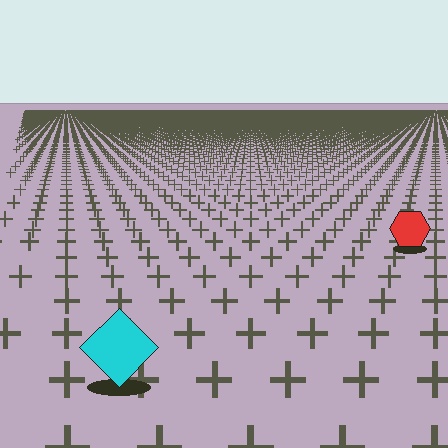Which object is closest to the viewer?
The cyan diamond is closest. The texture marks near it are larger and more spread out.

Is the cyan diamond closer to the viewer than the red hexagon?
Yes. The cyan diamond is closer — you can tell from the texture gradient: the ground texture is coarser near it.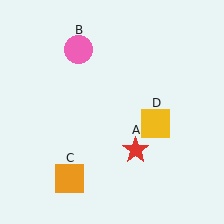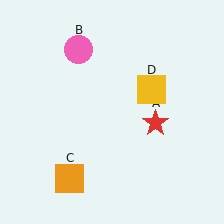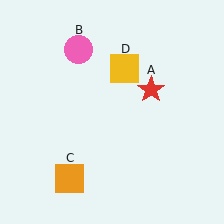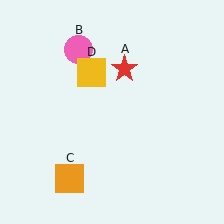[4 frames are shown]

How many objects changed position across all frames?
2 objects changed position: red star (object A), yellow square (object D).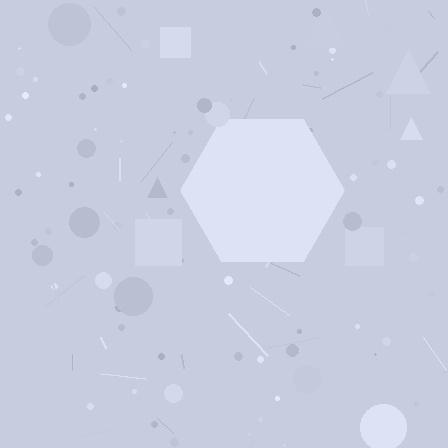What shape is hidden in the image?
A hexagon is hidden in the image.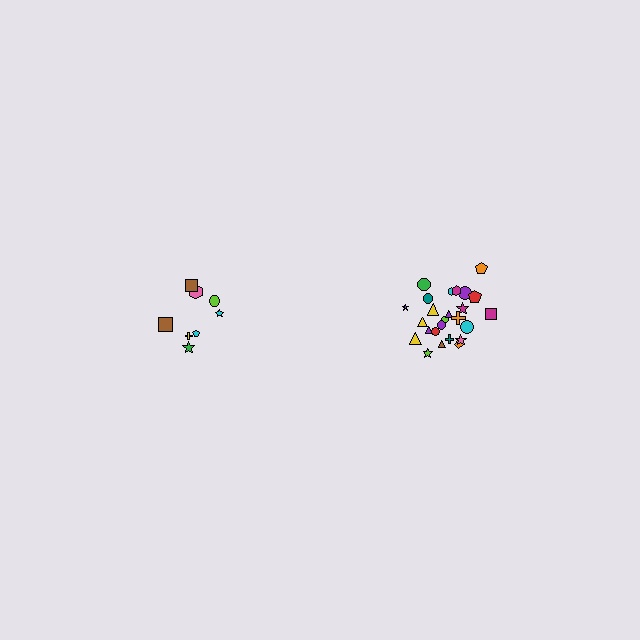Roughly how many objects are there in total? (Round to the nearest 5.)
Roughly 35 objects in total.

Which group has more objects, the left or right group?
The right group.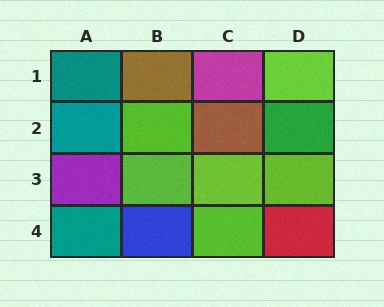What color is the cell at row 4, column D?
Red.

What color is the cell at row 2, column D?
Green.